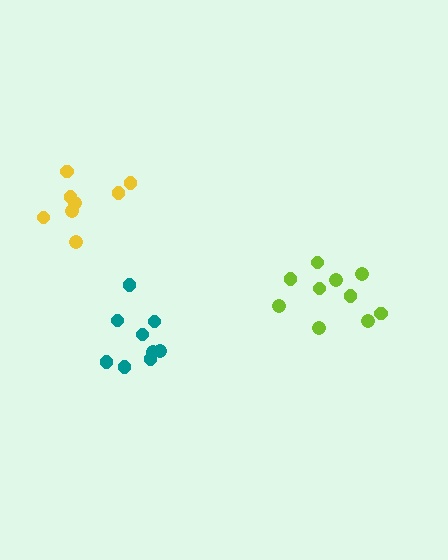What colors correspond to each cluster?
The clusters are colored: lime, yellow, teal.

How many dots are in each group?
Group 1: 10 dots, Group 2: 8 dots, Group 3: 9 dots (27 total).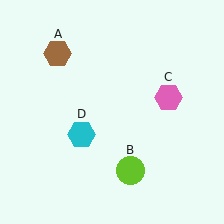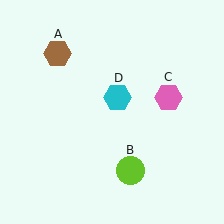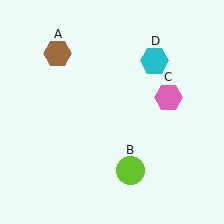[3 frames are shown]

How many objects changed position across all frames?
1 object changed position: cyan hexagon (object D).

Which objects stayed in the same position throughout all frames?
Brown hexagon (object A) and lime circle (object B) and pink hexagon (object C) remained stationary.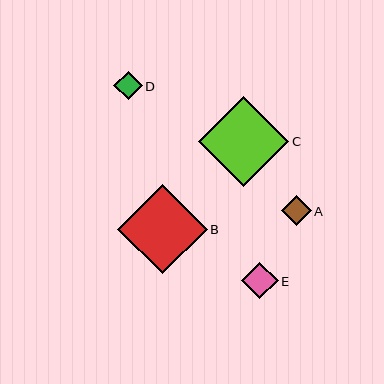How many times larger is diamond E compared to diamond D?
Diamond E is approximately 1.3 times the size of diamond D.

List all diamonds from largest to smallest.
From largest to smallest: C, B, E, A, D.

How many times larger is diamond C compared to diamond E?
Diamond C is approximately 2.5 times the size of diamond E.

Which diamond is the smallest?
Diamond D is the smallest with a size of approximately 28 pixels.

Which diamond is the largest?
Diamond C is the largest with a size of approximately 90 pixels.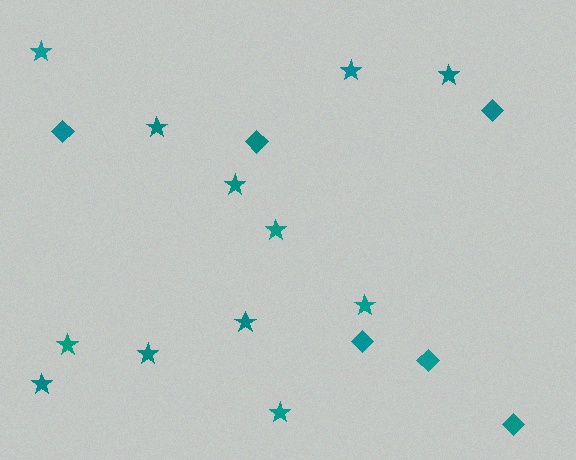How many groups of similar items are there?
There are 2 groups: one group of diamonds (6) and one group of stars (12).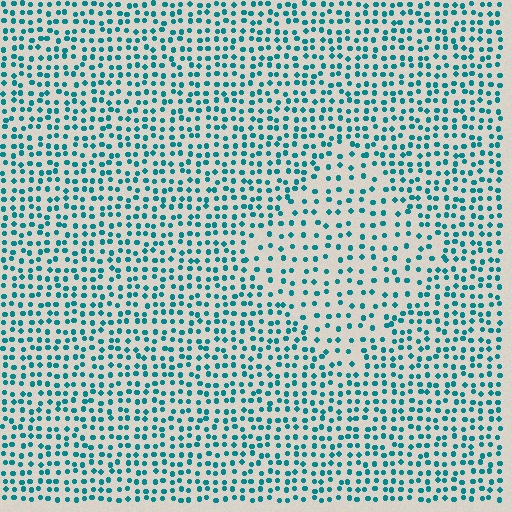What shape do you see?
I see a diamond.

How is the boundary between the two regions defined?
The boundary is defined by a change in element density (approximately 1.7x ratio). All elements are the same color, size, and shape.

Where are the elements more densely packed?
The elements are more densely packed outside the diamond boundary.